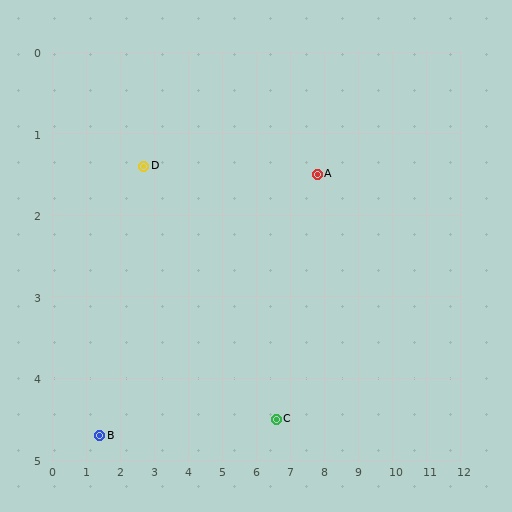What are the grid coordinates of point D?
Point D is at approximately (2.7, 1.4).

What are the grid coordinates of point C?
Point C is at approximately (6.6, 4.5).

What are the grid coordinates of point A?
Point A is at approximately (7.8, 1.5).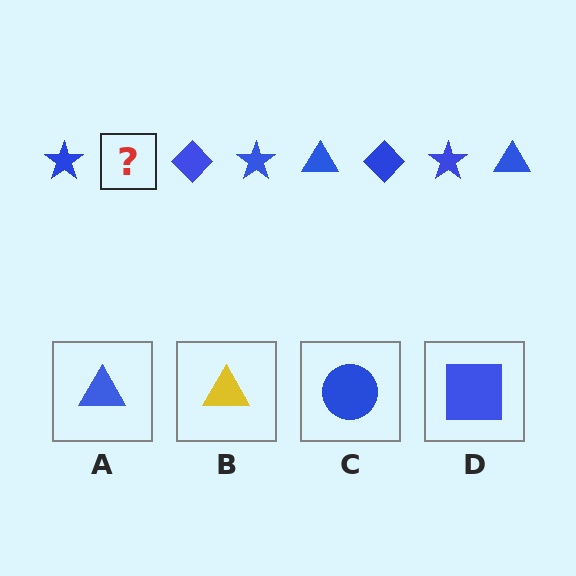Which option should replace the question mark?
Option A.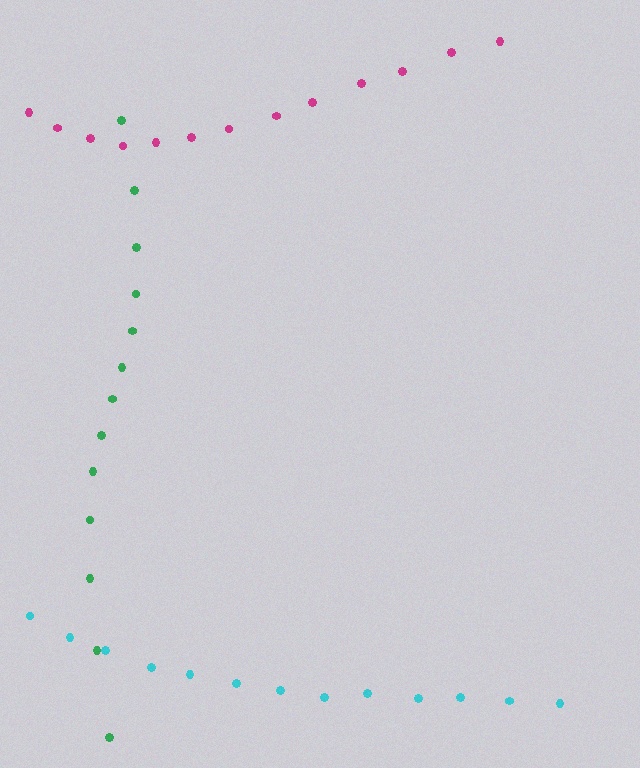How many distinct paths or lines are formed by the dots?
There are 3 distinct paths.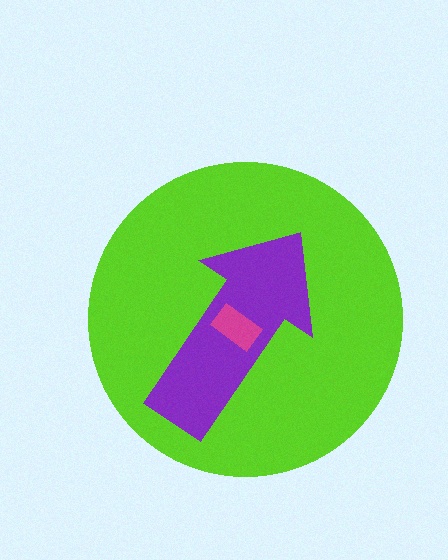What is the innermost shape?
The magenta rectangle.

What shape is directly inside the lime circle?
The purple arrow.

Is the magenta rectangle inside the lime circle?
Yes.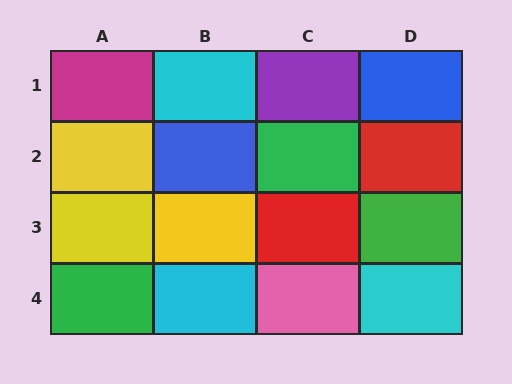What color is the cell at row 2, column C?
Green.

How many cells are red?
2 cells are red.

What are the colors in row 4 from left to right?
Green, cyan, pink, cyan.